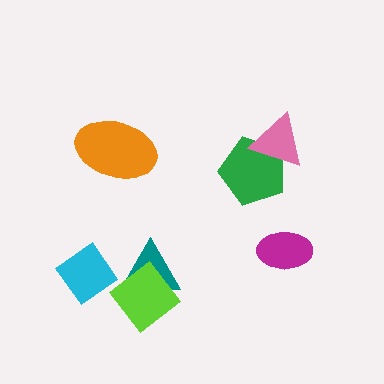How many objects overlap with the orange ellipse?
0 objects overlap with the orange ellipse.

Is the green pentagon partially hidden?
Yes, it is partially covered by another shape.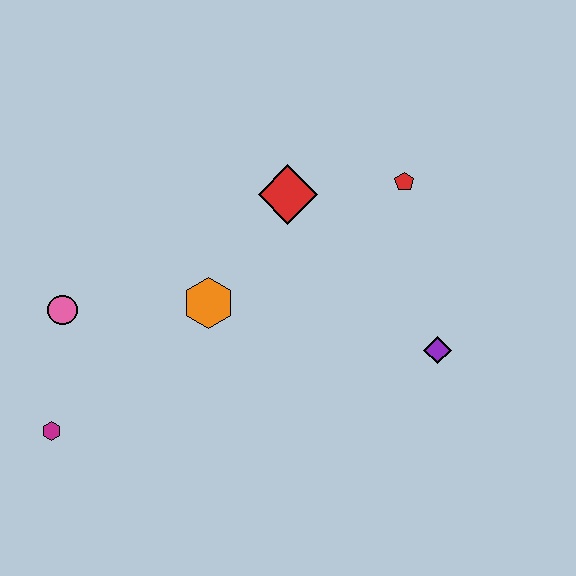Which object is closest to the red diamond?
The red pentagon is closest to the red diamond.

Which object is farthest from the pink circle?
The purple diamond is farthest from the pink circle.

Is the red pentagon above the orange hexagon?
Yes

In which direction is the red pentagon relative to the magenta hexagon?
The red pentagon is to the right of the magenta hexagon.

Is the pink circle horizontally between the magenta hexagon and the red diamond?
Yes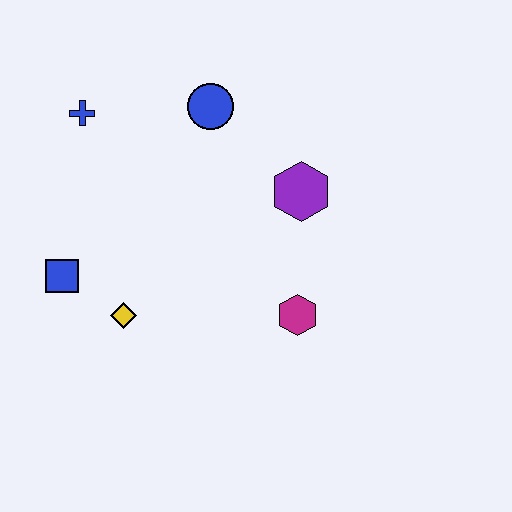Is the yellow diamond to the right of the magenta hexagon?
No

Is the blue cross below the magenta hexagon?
No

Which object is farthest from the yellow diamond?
The blue circle is farthest from the yellow diamond.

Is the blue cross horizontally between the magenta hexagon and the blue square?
Yes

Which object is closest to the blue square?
The yellow diamond is closest to the blue square.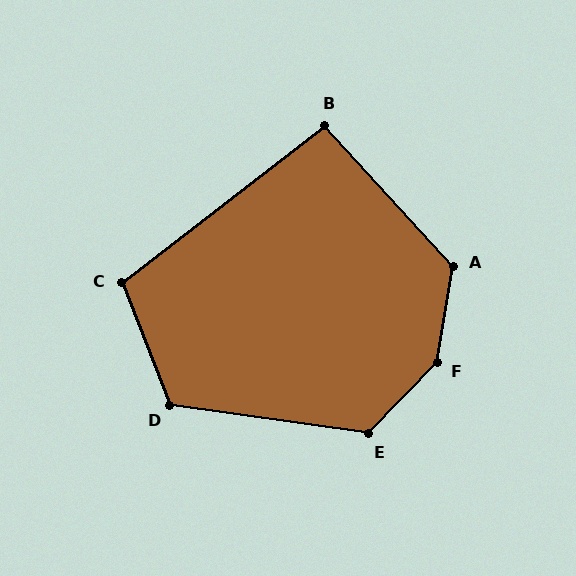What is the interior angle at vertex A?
Approximately 128 degrees (obtuse).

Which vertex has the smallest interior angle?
B, at approximately 95 degrees.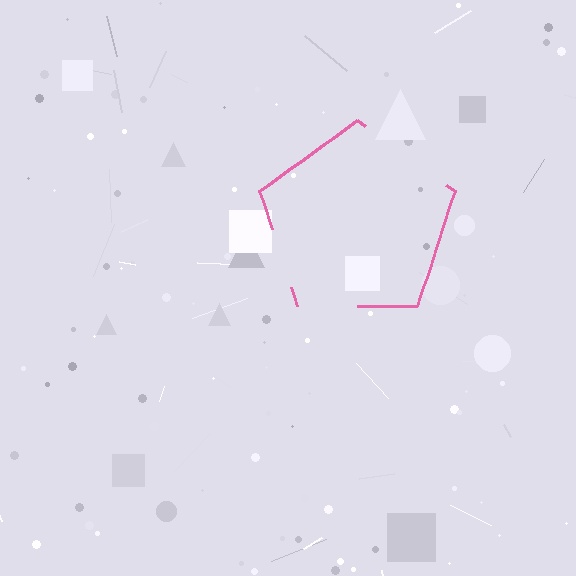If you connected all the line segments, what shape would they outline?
They would outline a pentagon.